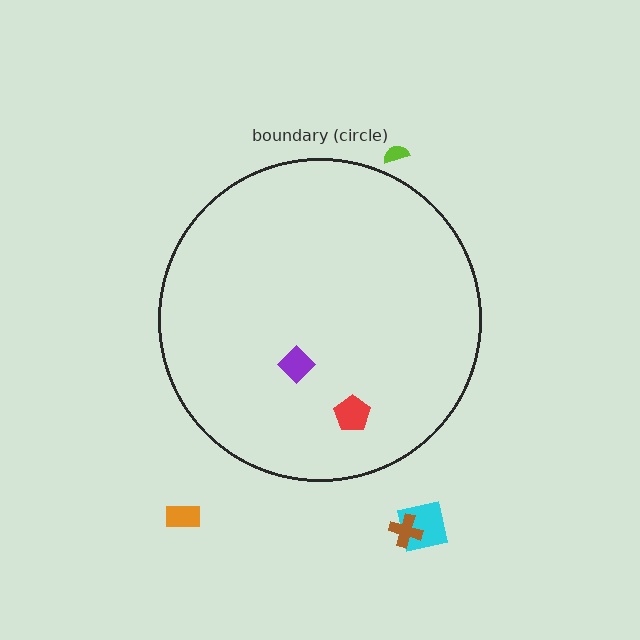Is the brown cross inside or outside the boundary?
Outside.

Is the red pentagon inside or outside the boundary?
Inside.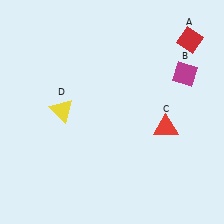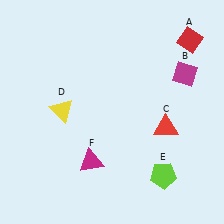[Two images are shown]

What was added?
A lime pentagon (E), a magenta triangle (F) were added in Image 2.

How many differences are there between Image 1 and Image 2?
There are 2 differences between the two images.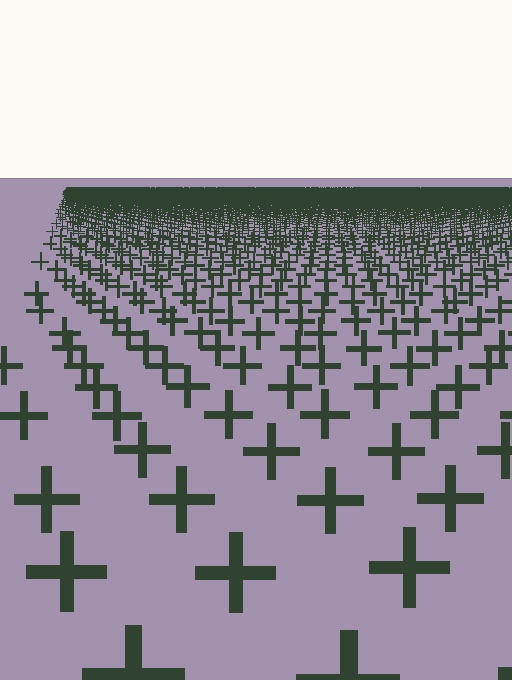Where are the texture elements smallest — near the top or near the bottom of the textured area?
Near the top.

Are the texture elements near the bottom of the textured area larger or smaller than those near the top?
Larger. Near the bottom, elements are closer to the viewer and appear at a bigger on-screen size.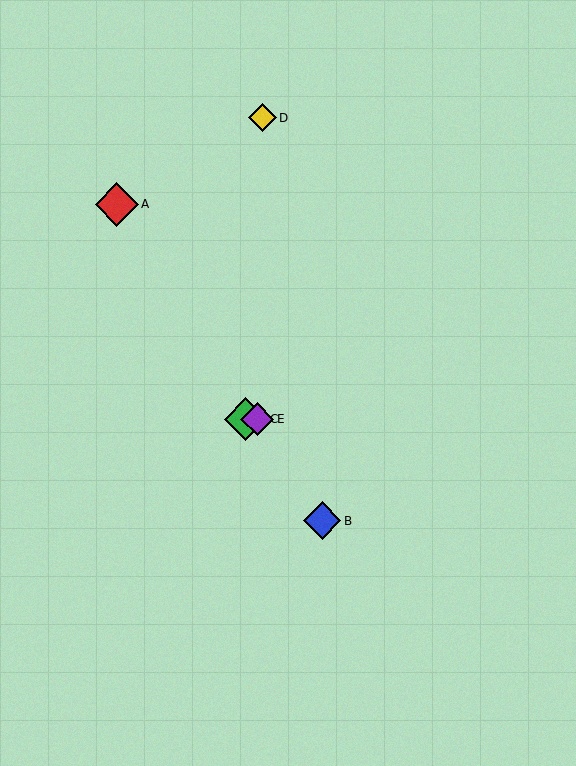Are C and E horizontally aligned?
Yes, both are at y≈419.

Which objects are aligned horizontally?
Objects C, E are aligned horizontally.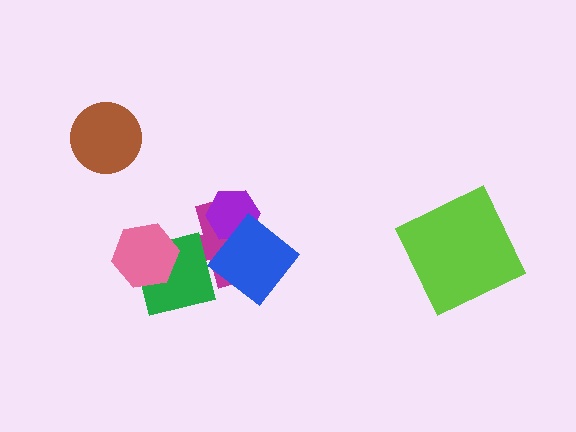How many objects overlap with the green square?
3 objects overlap with the green square.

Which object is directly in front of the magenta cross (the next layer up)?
The green square is directly in front of the magenta cross.